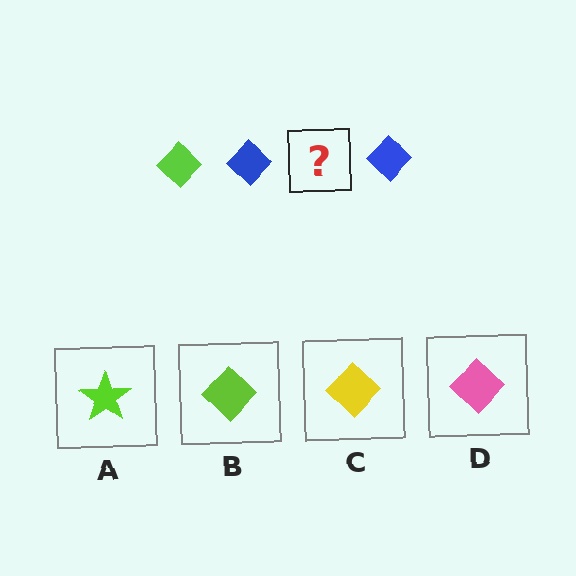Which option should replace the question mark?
Option B.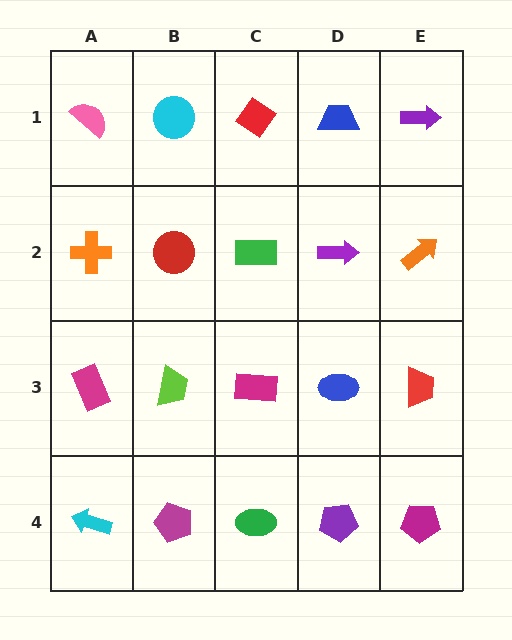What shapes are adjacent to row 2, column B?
A cyan circle (row 1, column B), a lime trapezoid (row 3, column B), an orange cross (row 2, column A), a green rectangle (row 2, column C).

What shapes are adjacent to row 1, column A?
An orange cross (row 2, column A), a cyan circle (row 1, column B).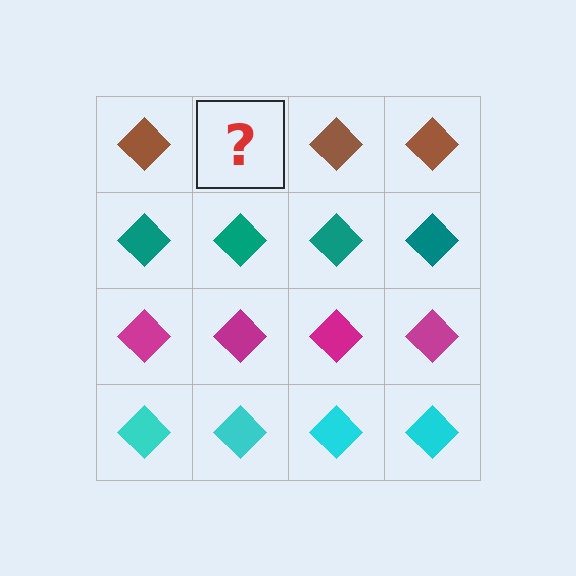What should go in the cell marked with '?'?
The missing cell should contain a brown diamond.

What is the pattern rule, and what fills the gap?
The rule is that each row has a consistent color. The gap should be filled with a brown diamond.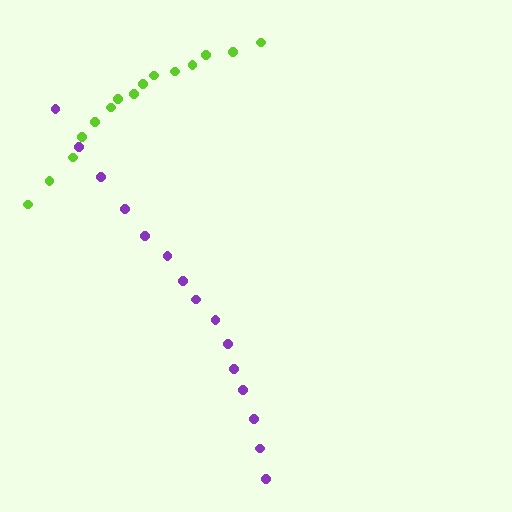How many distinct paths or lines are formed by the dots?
There are 2 distinct paths.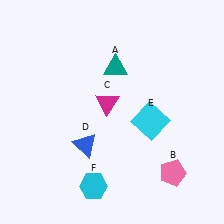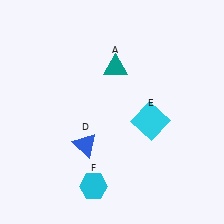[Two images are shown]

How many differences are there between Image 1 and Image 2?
There are 2 differences between the two images.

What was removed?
The pink pentagon (B), the magenta triangle (C) were removed in Image 2.